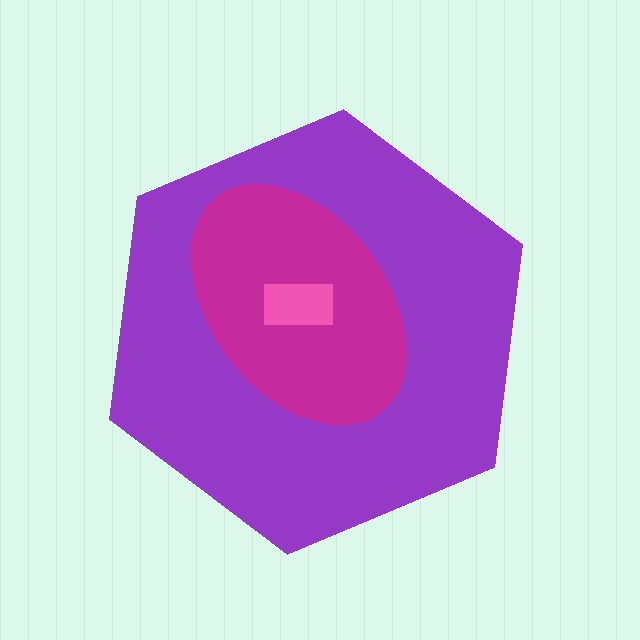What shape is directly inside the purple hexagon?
The magenta ellipse.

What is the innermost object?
The pink rectangle.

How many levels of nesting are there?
3.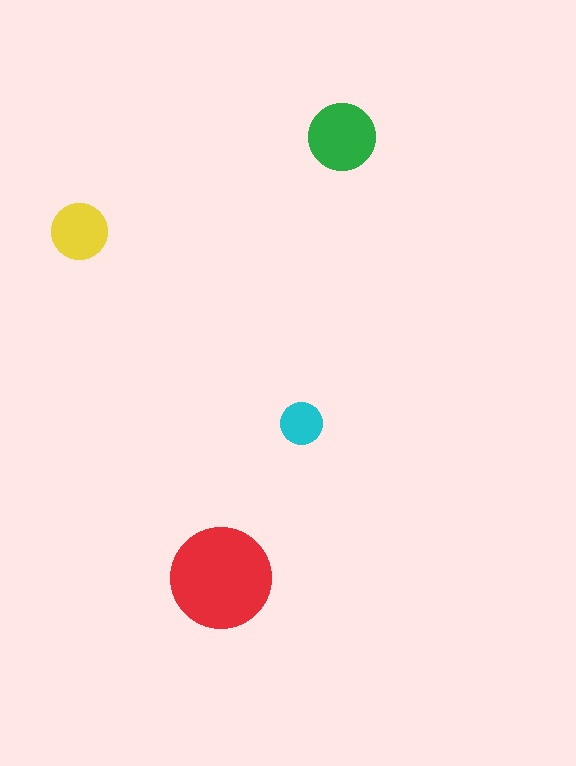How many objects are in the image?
There are 4 objects in the image.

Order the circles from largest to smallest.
the red one, the green one, the yellow one, the cyan one.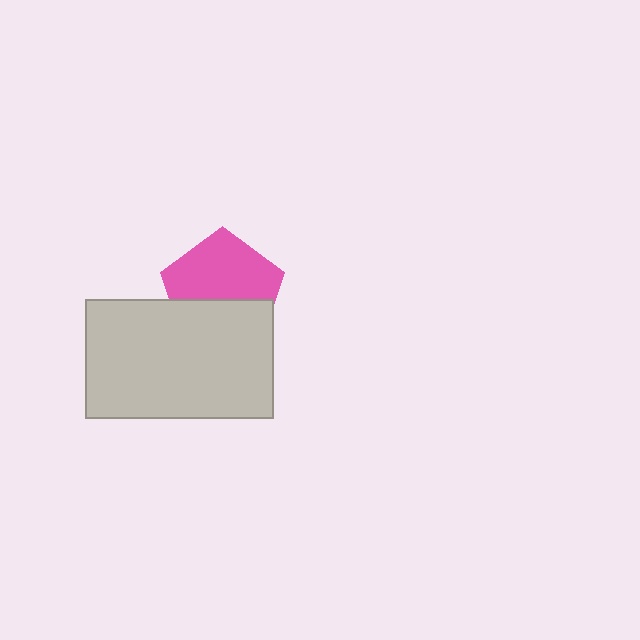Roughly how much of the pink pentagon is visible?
About half of it is visible (roughly 59%).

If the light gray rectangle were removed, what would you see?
You would see the complete pink pentagon.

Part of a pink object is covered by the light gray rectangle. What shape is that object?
It is a pentagon.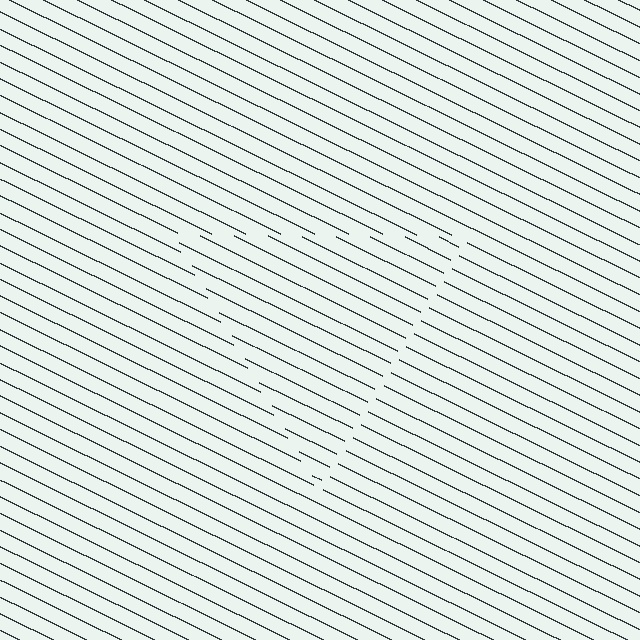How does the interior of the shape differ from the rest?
The interior of the shape contains the same grating, shifted by half a period — the contour is defined by the phase discontinuity where line-ends from the inner and outer gratings abut.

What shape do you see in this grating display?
An illusory triangle. The interior of the shape contains the same grating, shifted by half a period — the contour is defined by the phase discontinuity where line-ends from the inner and outer gratings abut.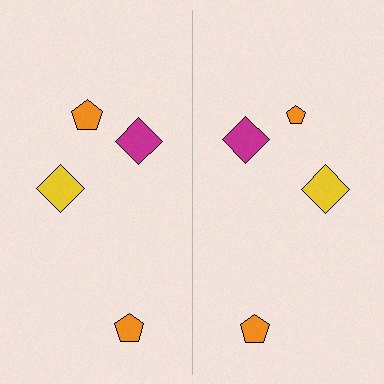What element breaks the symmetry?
The orange pentagon on the right side has a different size than its mirror counterpart.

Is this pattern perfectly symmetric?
No, the pattern is not perfectly symmetric. The orange pentagon on the right side has a different size than its mirror counterpart.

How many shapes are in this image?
There are 8 shapes in this image.